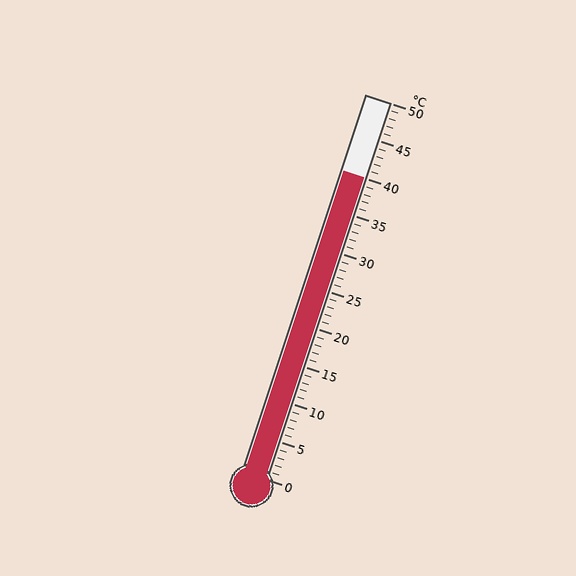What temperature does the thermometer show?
The thermometer shows approximately 40°C.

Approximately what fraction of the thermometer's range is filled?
The thermometer is filled to approximately 80% of its range.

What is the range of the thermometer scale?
The thermometer scale ranges from 0°C to 50°C.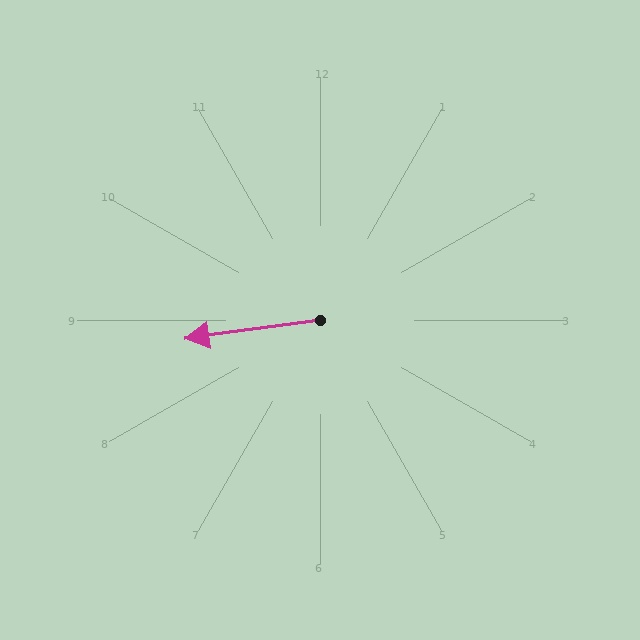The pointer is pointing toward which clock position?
Roughly 9 o'clock.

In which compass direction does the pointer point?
West.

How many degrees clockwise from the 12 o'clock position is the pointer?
Approximately 262 degrees.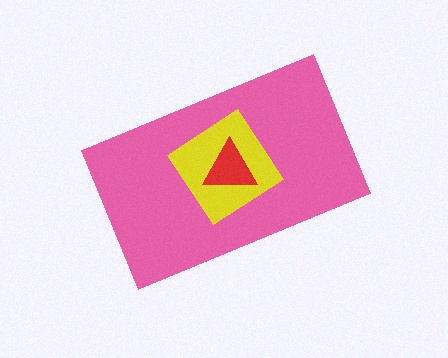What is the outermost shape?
The pink rectangle.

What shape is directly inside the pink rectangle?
The yellow diamond.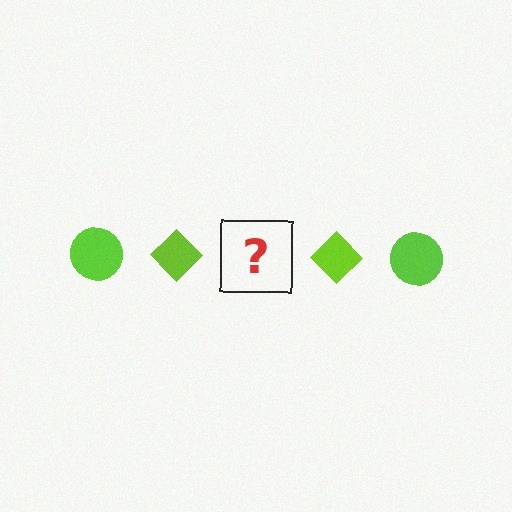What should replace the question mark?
The question mark should be replaced with a lime circle.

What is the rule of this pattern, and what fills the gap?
The rule is that the pattern cycles through circle, diamond shapes in lime. The gap should be filled with a lime circle.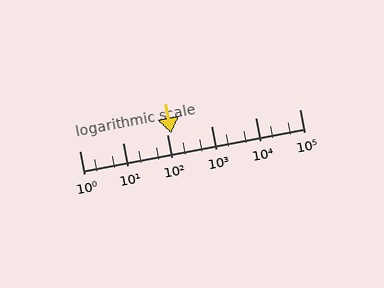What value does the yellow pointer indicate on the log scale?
The pointer indicates approximately 120.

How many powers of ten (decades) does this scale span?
The scale spans 5 decades, from 1 to 100000.